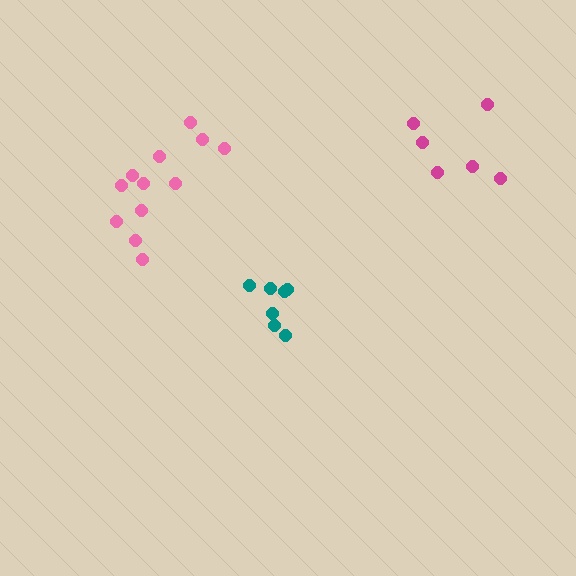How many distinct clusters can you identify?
There are 3 distinct clusters.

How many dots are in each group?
Group 1: 12 dots, Group 2: 7 dots, Group 3: 6 dots (25 total).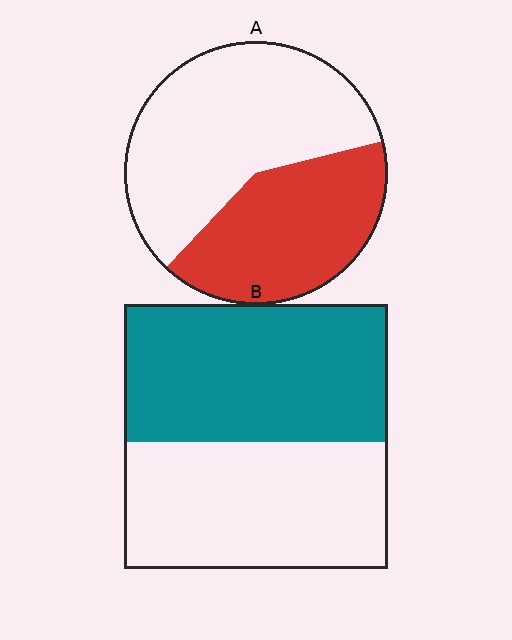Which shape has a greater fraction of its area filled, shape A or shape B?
Shape B.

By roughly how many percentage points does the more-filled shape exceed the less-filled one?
By roughly 10 percentage points (B over A).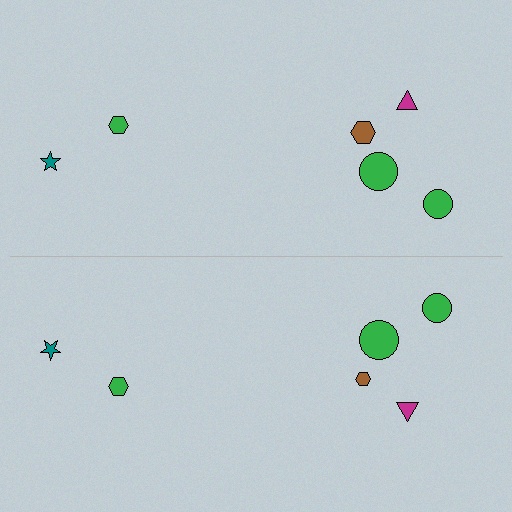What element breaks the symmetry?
The brown hexagon on the bottom side has a different size than its mirror counterpart.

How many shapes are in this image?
There are 12 shapes in this image.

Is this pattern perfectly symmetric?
No, the pattern is not perfectly symmetric. The brown hexagon on the bottom side has a different size than its mirror counterpart.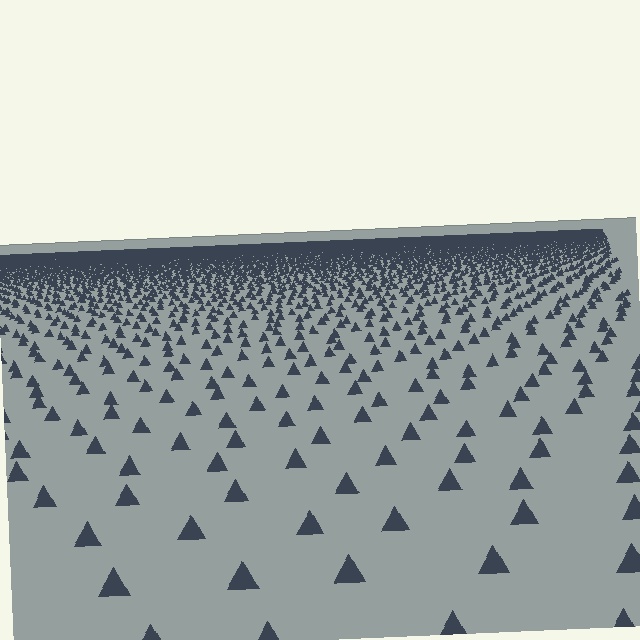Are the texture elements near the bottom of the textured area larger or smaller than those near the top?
Larger. Near the bottom, elements are closer to the viewer and appear at a bigger on-screen size.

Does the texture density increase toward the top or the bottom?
Density increases toward the top.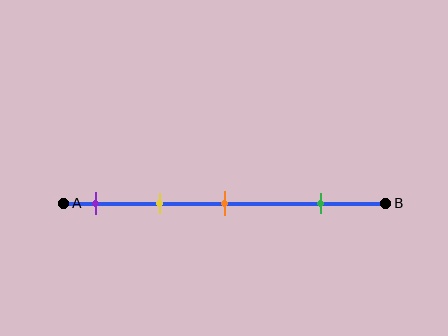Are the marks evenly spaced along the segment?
No, the marks are not evenly spaced.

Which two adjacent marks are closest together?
The purple and yellow marks are the closest adjacent pair.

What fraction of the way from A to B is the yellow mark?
The yellow mark is approximately 30% (0.3) of the way from A to B.